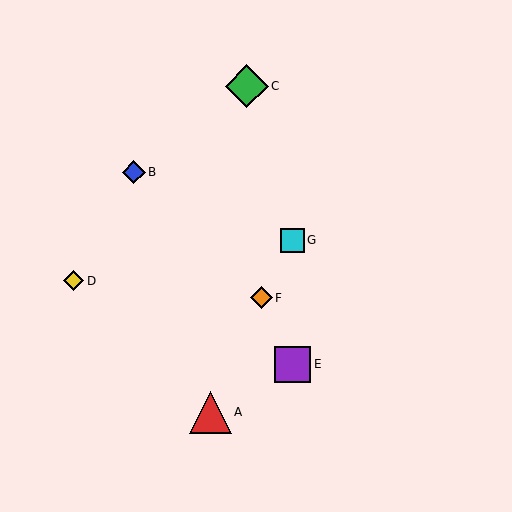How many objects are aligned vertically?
2 objects (E, G) are aligned vertically.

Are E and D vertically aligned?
No, E is at x≈293 and D is at x≈73.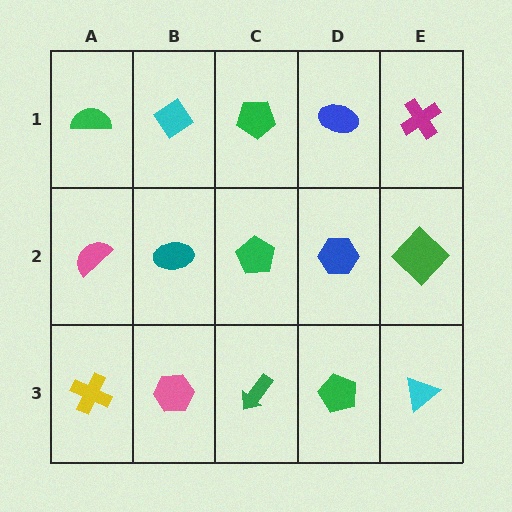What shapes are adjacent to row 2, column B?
A cyan diamond (row 1, column B), a pink hexagon (row 3, column B), a pink semicircle (row 2, column A), a green pentagon (row 2, column C).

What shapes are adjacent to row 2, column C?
A green pentagon (row 1, column C), a green arrow (row 3, column C), a teal ellipse (row 2, column B), a blue hexagon (row 2, column D).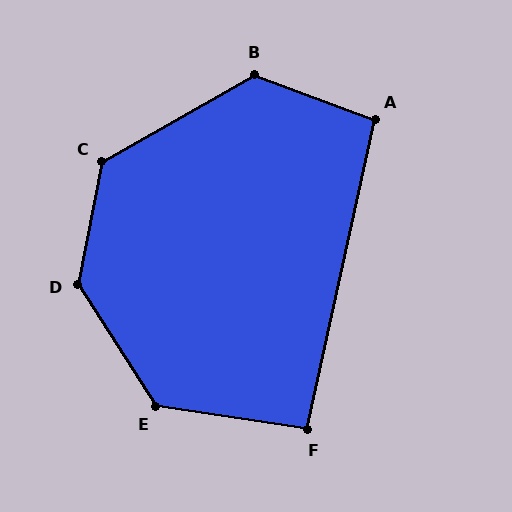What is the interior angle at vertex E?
Approximately 131 degrees (obtuse).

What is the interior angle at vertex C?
Approximately 131 degrees (obtuse).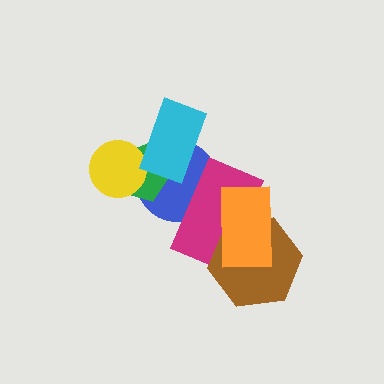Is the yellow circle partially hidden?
No, no other shape covers it.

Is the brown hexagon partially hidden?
Yes, it is partially covered by another shape.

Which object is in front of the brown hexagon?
The orange rectangle is in front of the brown hexagon.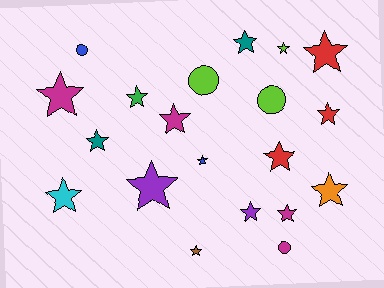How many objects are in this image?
There are 20 objects.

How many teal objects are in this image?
There are 2 teal objects.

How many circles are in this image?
There are 4 circles.